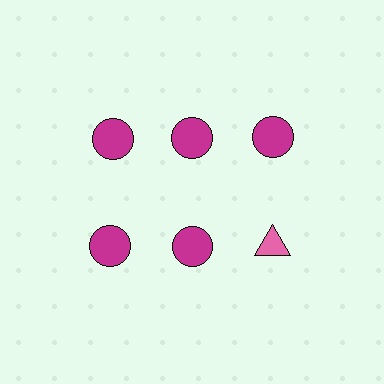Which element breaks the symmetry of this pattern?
The pink triangle in the second row, center column breaks the symmetry. All other shapes are magenta circles.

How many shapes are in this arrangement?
There are 6 shapes arranged in a grid pattern.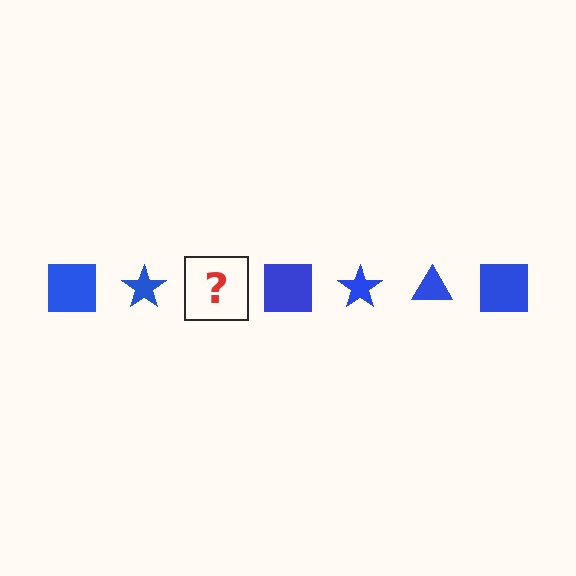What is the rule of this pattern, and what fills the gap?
The rule is that the pattern cycles through square, star, triangle shapes in blue. The gap should be filled with a blue triangle.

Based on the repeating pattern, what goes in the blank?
The blank should be a blue triangle.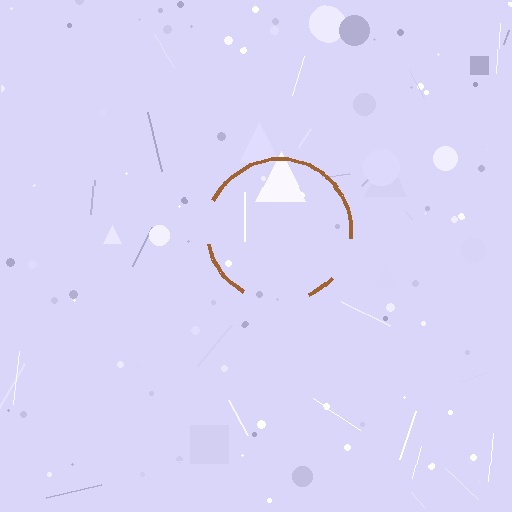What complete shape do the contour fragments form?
The contour fragments form a circle.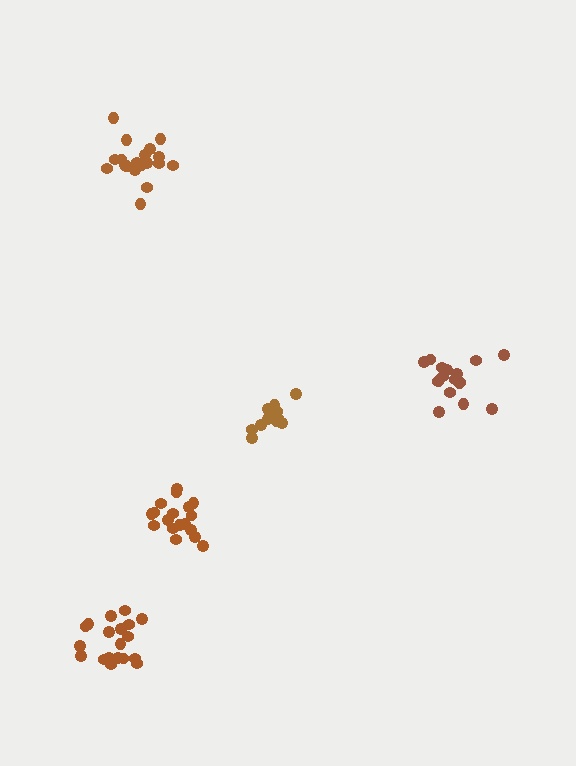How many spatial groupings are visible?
There are 5 spatial groupings.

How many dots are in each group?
Group 1: 17 dots, Group 2: 19 dots, Group 3: 18 dots, Group 4: 14 dots, Group 5: 19 dots (87 total).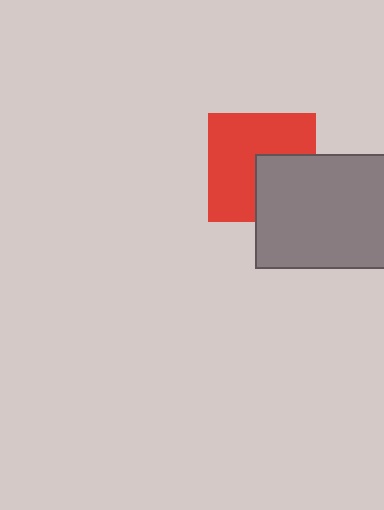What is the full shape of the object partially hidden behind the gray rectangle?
The partially hidden object is a red square.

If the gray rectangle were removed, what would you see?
You would see the complete red square.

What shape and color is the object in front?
The object in front is a gray rectangle.